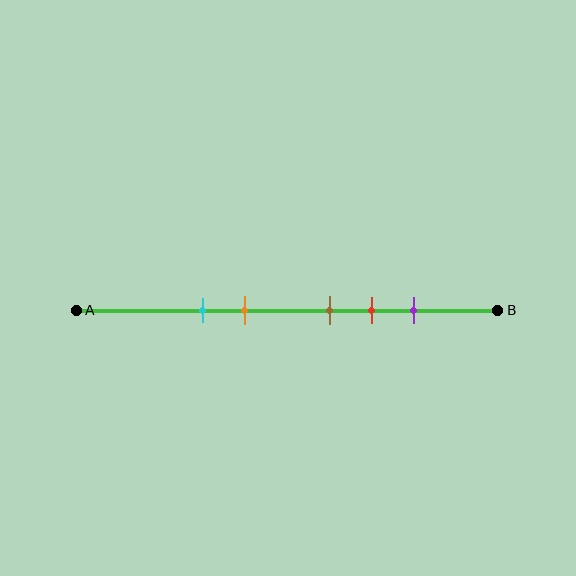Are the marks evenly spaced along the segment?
No, the marks are not evenly spaced.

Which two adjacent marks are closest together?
The brown and red marks are the closest adjacent pair.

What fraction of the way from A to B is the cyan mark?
The cyan mark is approximately 30% (0.3) of the way from A to B.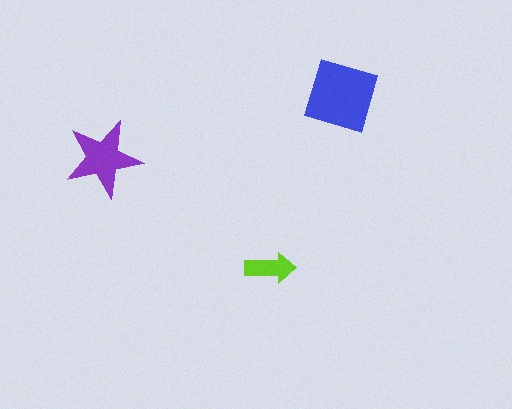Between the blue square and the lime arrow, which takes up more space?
The blue square.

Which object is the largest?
The blue square.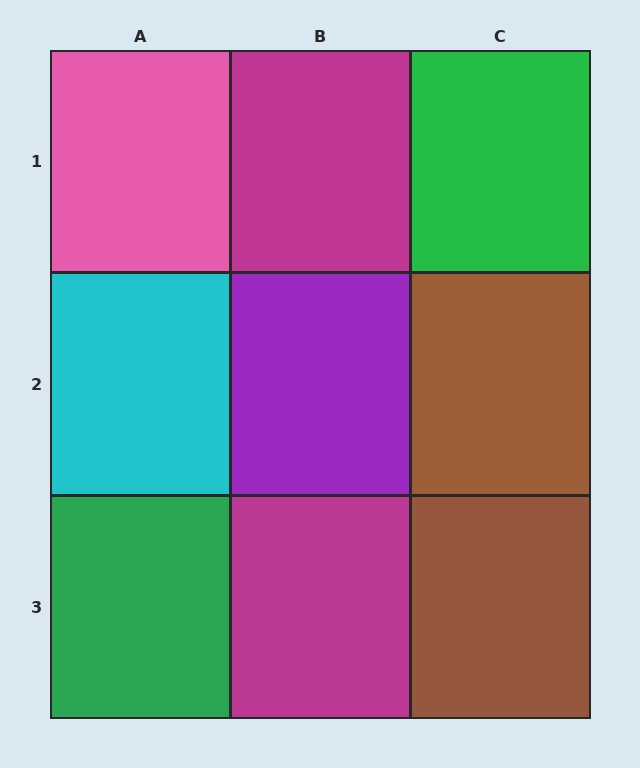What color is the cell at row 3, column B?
Magenta.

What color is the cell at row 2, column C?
Brown.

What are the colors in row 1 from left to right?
Pink, magenta, green.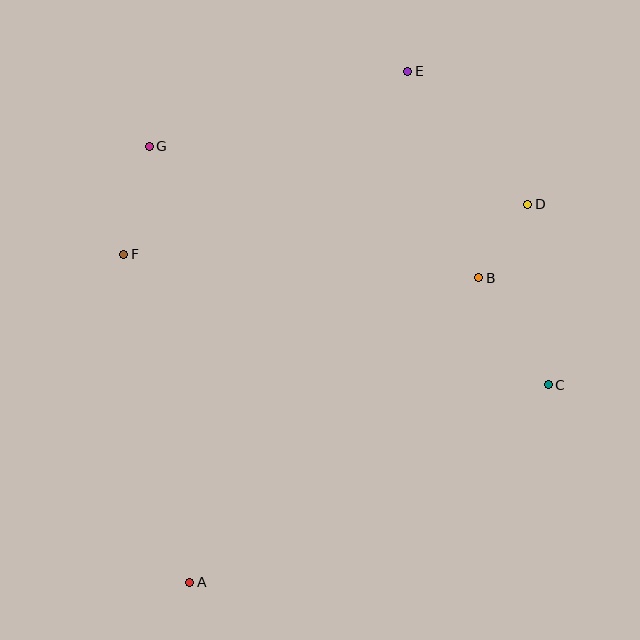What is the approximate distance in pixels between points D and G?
The distance between D and G is approximately 383 pixels.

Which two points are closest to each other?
Points B and D are closest to each other.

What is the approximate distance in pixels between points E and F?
The distance between E and F is approximately 338 pixels.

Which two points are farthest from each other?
Points A and E are farthest from each other.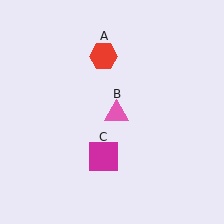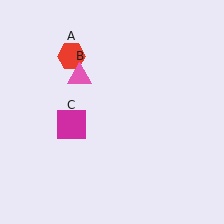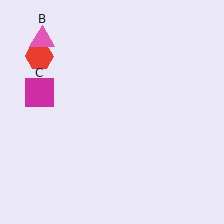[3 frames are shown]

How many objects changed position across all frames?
3 objects changed position: red hexagon (object A), pink triangle (object B), magenta square (object C).